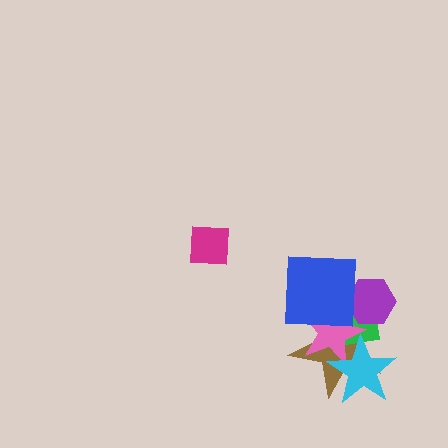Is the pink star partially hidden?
Yes, it is partially covered by another shape.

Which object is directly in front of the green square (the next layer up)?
The pink star is directly in front of the green square.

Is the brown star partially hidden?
Yes, it is partially covered by another shape.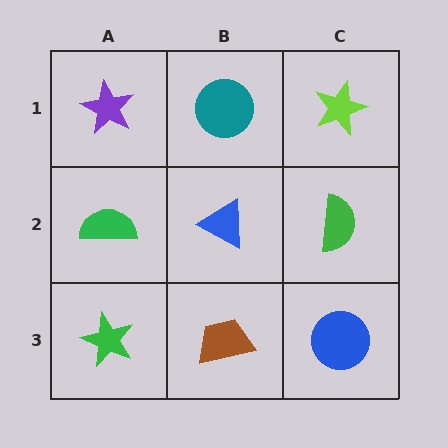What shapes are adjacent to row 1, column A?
A green semicircle (row 2, column A), a teal circle (row 1, column B).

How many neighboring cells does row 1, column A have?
2.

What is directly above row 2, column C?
A lime star.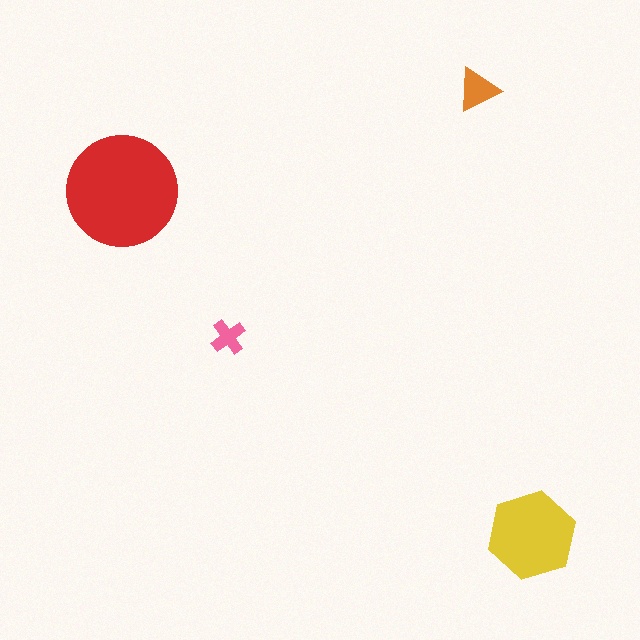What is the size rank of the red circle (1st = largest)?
1st.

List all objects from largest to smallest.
The red circle, the yellow hexagon, the orange triangle, the pink cross.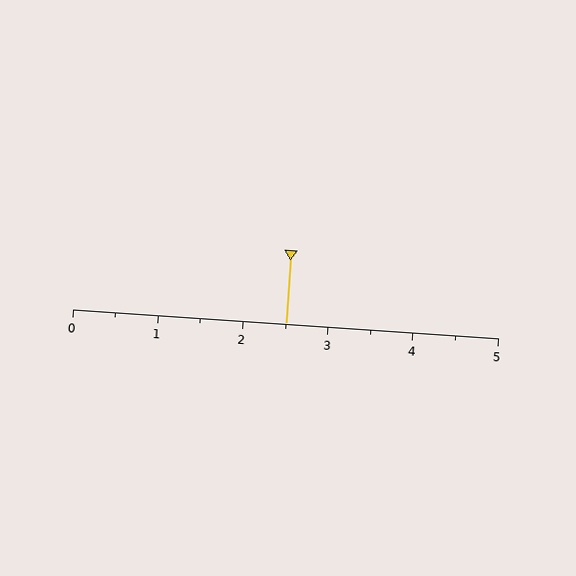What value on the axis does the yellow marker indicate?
The marker indicates approximately 2.5.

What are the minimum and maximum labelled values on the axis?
The axis runs from 0 to 5.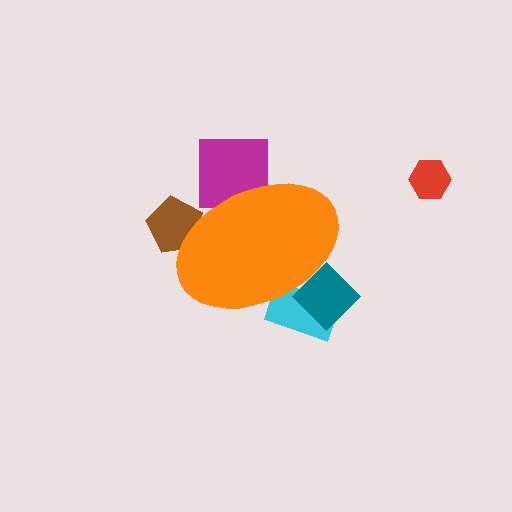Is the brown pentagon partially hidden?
Yes, the brown pentagon is partially hidden behind the orange ellipse.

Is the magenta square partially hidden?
Yes, the magenta square is partially hidden behind the orange ellipse.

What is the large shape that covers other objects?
An orange ellipse.